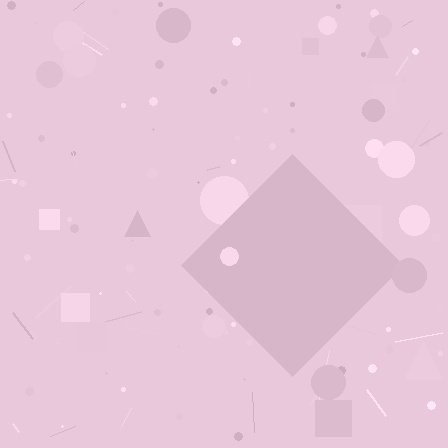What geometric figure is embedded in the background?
A diamond is embedded in the background.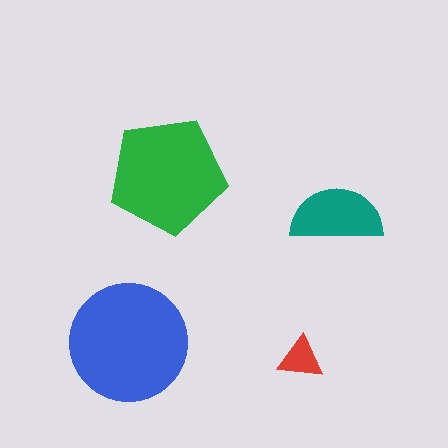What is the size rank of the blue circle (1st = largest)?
1st.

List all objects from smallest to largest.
The red triangle, the teal semicircle, the green pentagon, the blue circle.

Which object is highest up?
The green pentagon is topmost.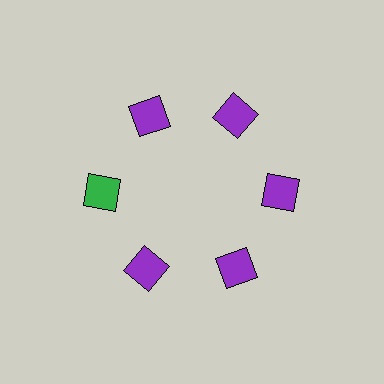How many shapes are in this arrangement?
There are 6 shapes arranged in a ring pattern.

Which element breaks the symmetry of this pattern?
The green diamond at roughly the 9 o'clock position breaks the symmetry. All other shapes are purple diamonds.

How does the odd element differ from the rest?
It has a different color: green instead of purple.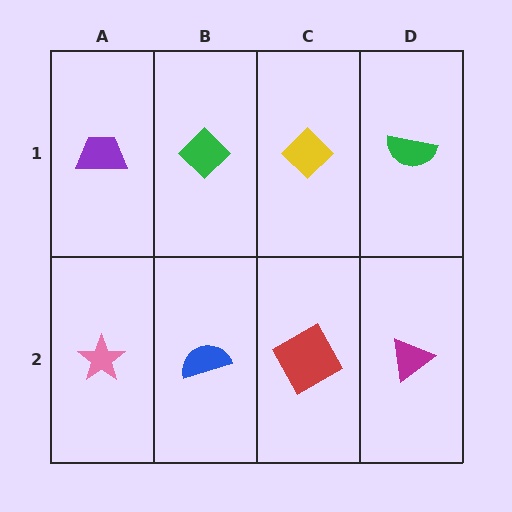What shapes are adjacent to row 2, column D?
A green semicircle (row 1, column D), a red square (row 2, column C).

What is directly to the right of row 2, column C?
A magenta triangle.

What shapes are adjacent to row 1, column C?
A red square (row 2, column C), a green diamond (row 1, column B), a green semicircle (row 1, column D).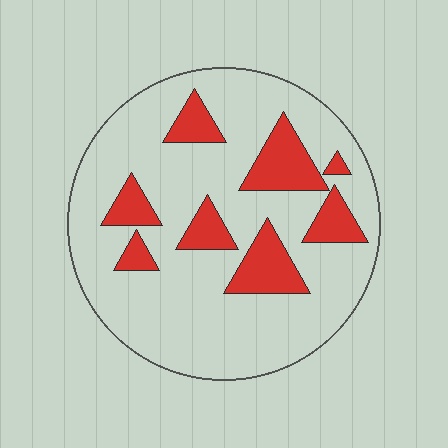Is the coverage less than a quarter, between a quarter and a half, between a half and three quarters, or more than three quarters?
Less than a quarter.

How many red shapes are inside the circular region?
8.